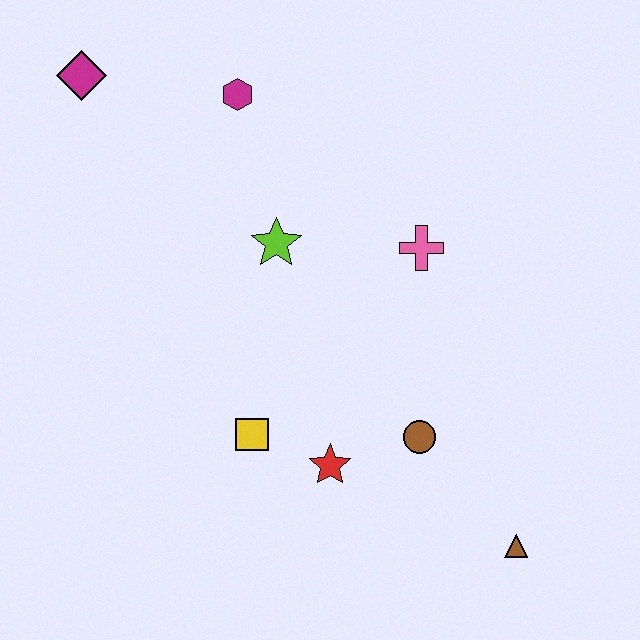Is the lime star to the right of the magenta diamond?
Yes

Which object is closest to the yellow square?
The red star is closest to the yellow square.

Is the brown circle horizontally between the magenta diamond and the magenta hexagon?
No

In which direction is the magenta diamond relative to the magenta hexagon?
The magenta diamond is to the left of the magenta hexagon.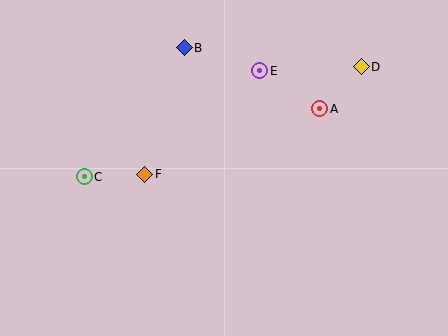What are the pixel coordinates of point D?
Point D is at (361, 67).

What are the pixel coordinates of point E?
Point E is at (259, 71).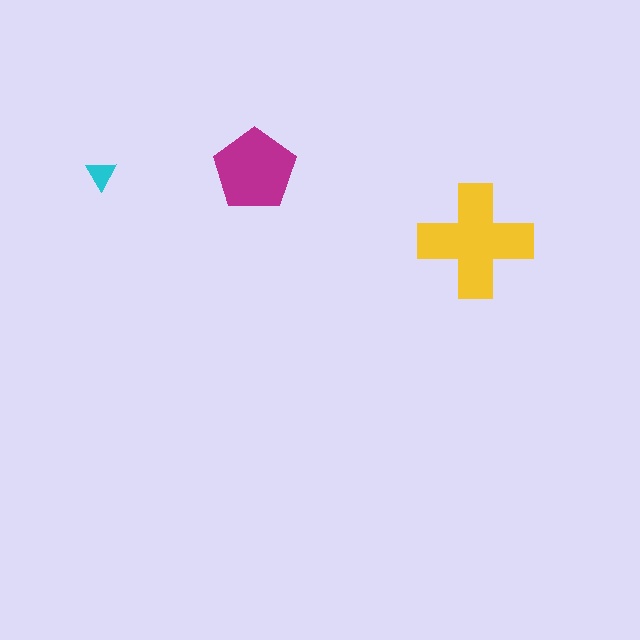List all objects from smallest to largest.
The cyan triangle, the magenta pentagon, the yellow cross.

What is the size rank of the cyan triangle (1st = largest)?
3rd.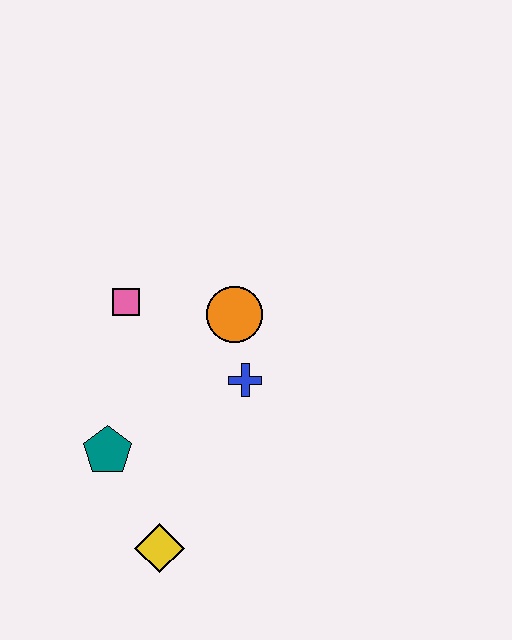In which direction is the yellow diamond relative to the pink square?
The yellow diamond is below the pink square.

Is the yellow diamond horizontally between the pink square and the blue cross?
Yes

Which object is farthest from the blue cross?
The yellow diamond is farthest from the blue cross.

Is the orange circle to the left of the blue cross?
Yes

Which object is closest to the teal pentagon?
The yellow diamond is closest to the teal pentagon.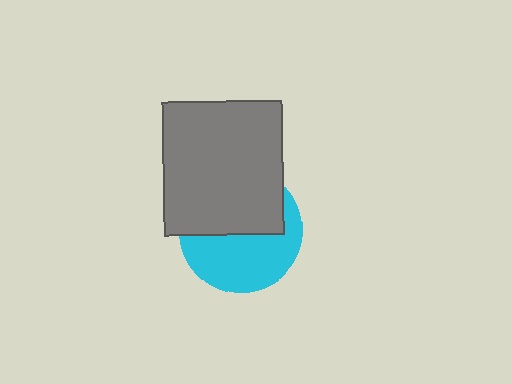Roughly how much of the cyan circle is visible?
About half of it is visible (roughly 50%).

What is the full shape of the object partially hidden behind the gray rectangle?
The partially hidden object is a cyan circle.